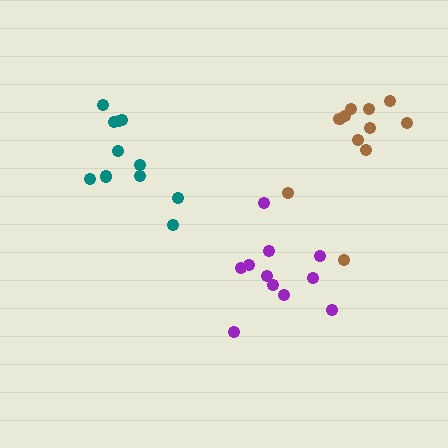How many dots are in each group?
Group 1: 11 dots, Group 2: 11 dots, Group 3: 11 dots (33 total).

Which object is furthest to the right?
The brown cluster is rightmost.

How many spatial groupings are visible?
There are 3 spatial groupings.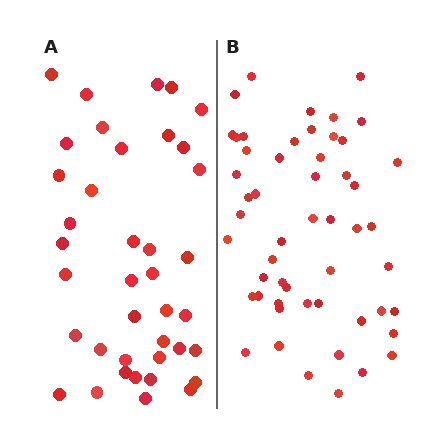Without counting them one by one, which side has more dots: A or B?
Region B (the right region) has more dots.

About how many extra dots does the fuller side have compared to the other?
Region B has approximately 15 more dots than region A.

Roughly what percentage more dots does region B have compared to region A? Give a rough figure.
About 35% more.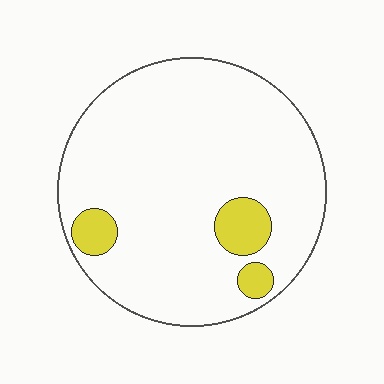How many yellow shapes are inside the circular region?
3.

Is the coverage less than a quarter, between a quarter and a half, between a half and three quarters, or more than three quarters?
Less than a quarter.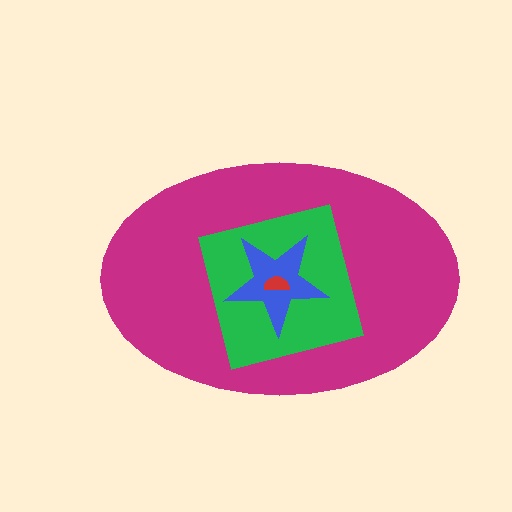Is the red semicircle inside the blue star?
Yes.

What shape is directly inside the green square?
The blue star.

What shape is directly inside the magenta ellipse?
The green square.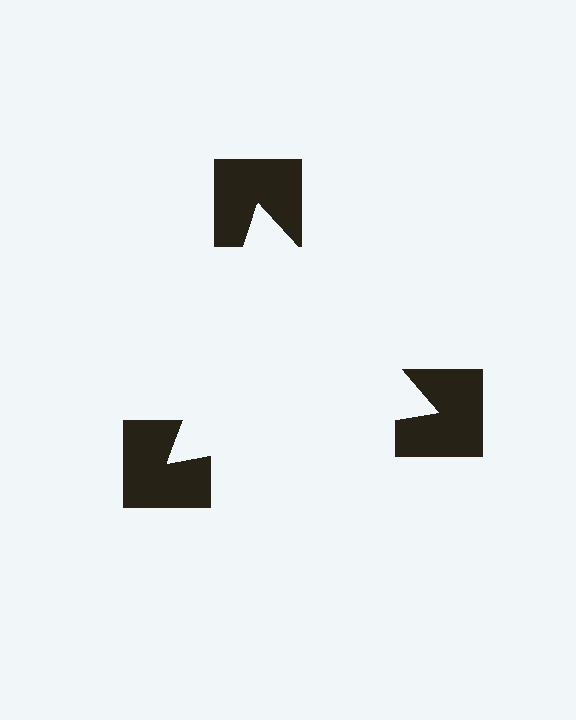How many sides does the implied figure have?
3 sides.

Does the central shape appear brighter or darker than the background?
It typically appears slightly brighter than the background, even though no actual brightness change is drawn.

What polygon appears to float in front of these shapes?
An illusory triangle — its edges are inferred from the aligned wedge cuts in the notched squares, not physically drawn.